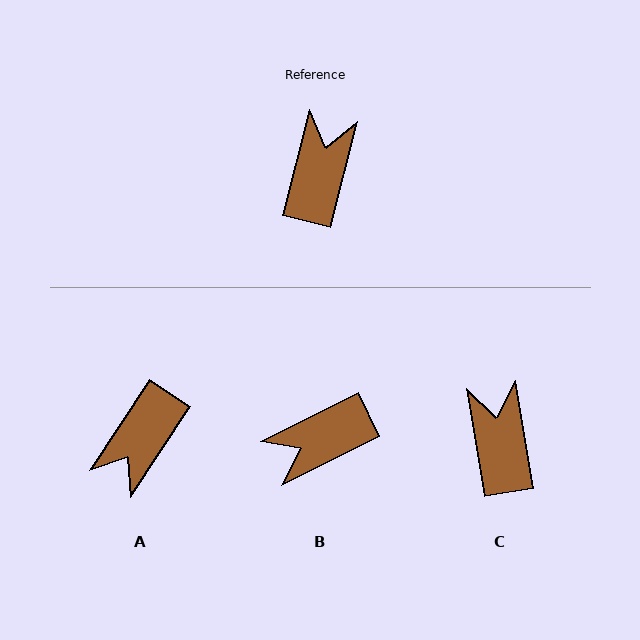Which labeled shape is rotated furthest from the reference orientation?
A, about 161 degrees away.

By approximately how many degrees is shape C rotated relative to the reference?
Approximately 23 degrees counter-clockwise.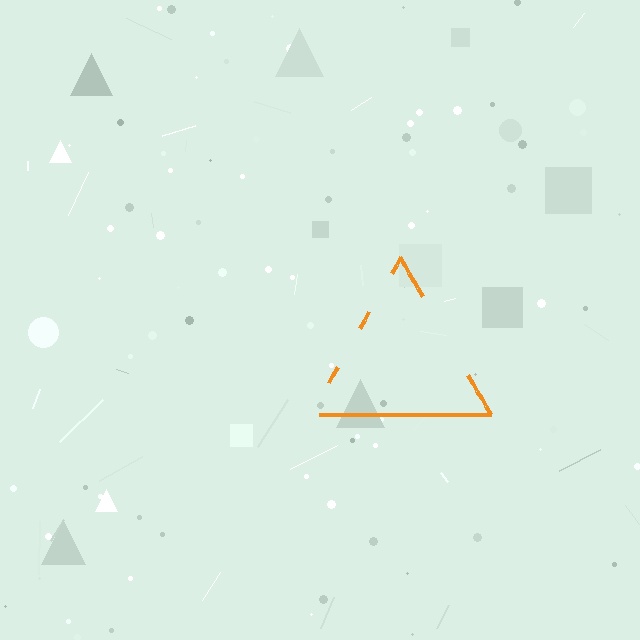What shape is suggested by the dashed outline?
The dashed outline suggests a triangle.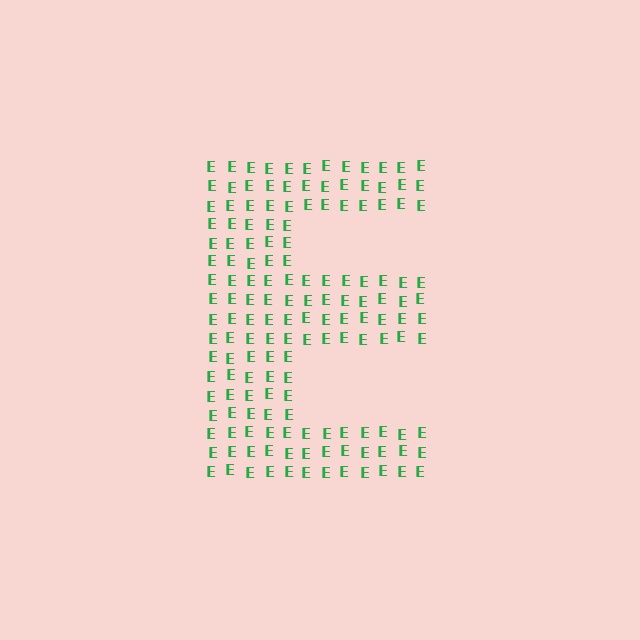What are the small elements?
The small elements are letter E's.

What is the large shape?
The large shape is the letter E.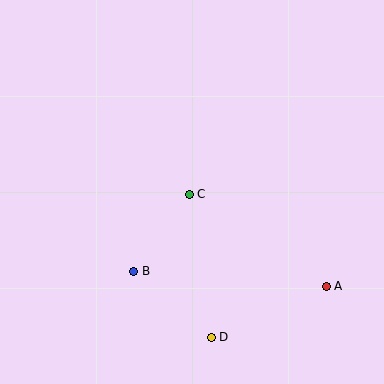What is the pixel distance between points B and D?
The distance between B and D is 102 pixels.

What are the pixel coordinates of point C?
Point C is at (189, 194).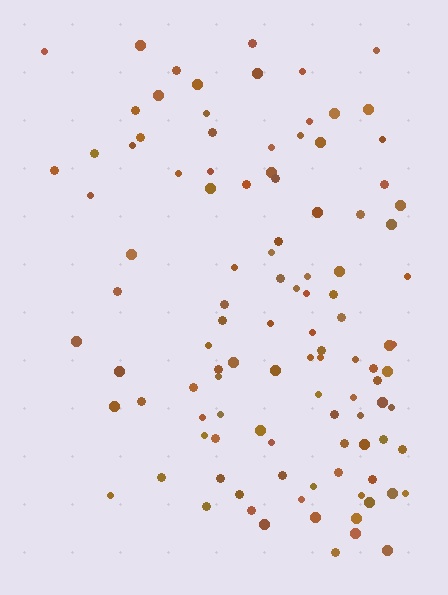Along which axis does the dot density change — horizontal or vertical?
Horizontal.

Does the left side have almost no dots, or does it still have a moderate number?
Still a moderate number, just noticeably fewer than the right.